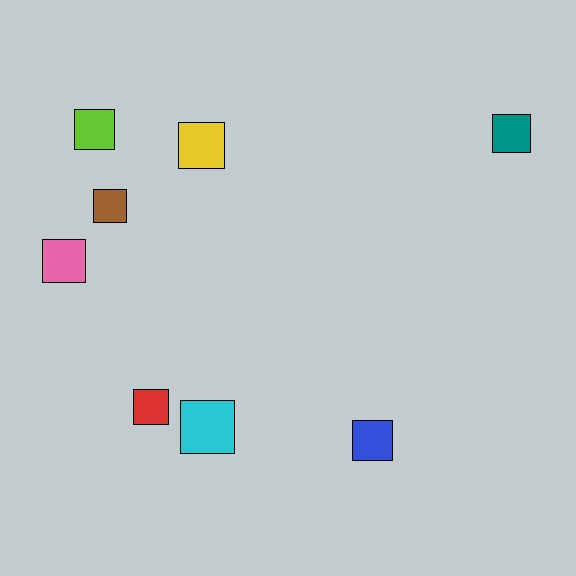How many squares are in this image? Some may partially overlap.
There are 8 squares.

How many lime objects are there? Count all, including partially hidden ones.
There is 1 lime object.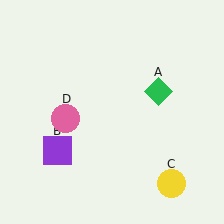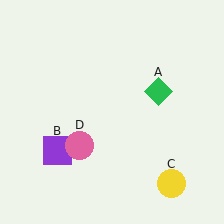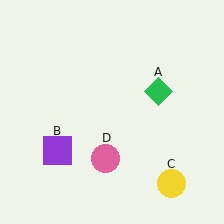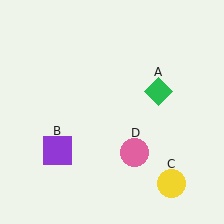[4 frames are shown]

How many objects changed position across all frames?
1 object changed position: pink circle (object D).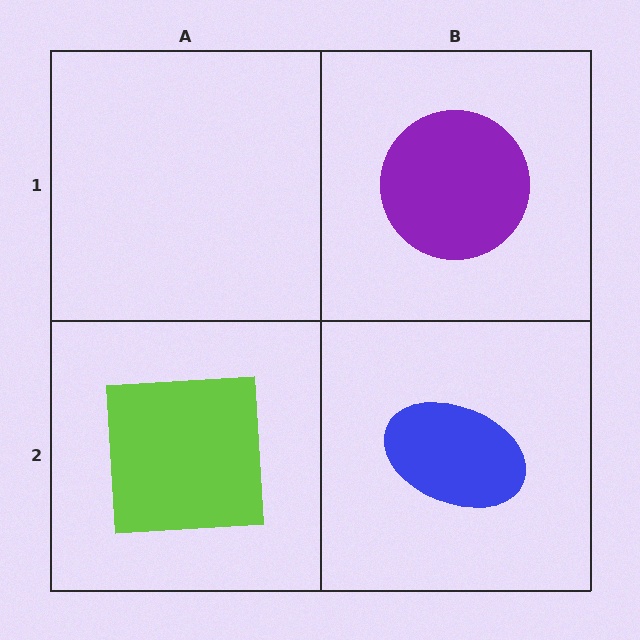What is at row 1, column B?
A purple circle.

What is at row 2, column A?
A lime square.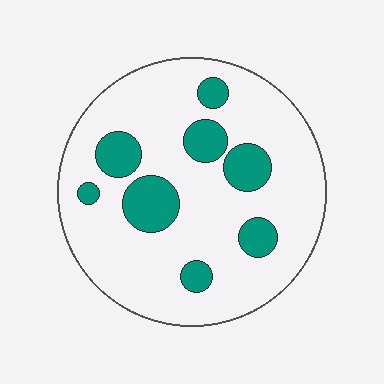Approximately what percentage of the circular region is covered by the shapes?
Approximately 20%.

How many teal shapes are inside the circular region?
8.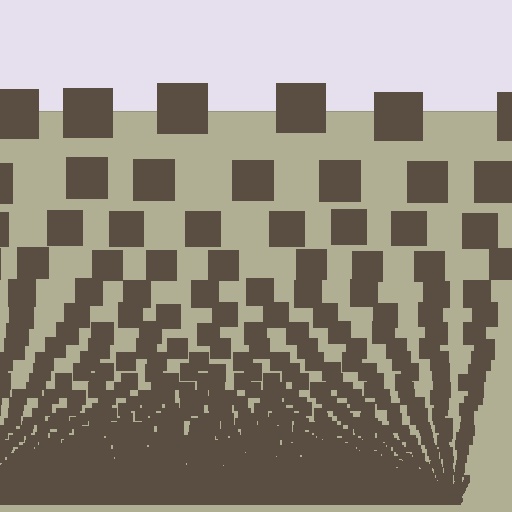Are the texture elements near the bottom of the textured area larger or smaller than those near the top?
Smaller. The gradient is inverted — elements near the bottom are smaller and denser.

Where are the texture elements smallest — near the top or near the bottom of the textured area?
Near the bottom.